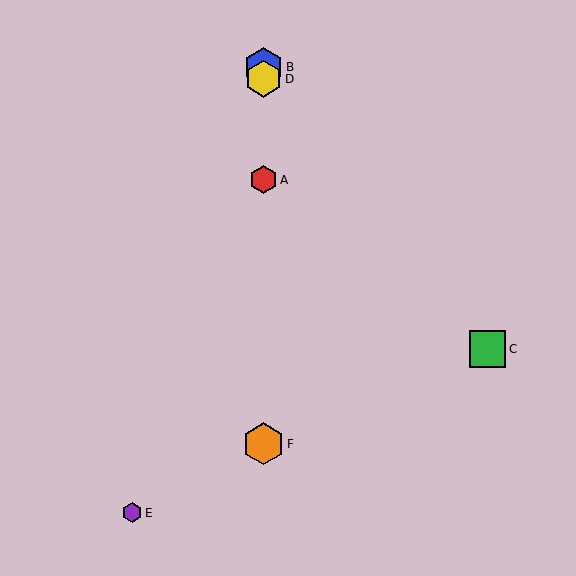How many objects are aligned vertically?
4 objects (A, B, D, F) are aligned vertically.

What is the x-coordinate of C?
Object C is at x≈488.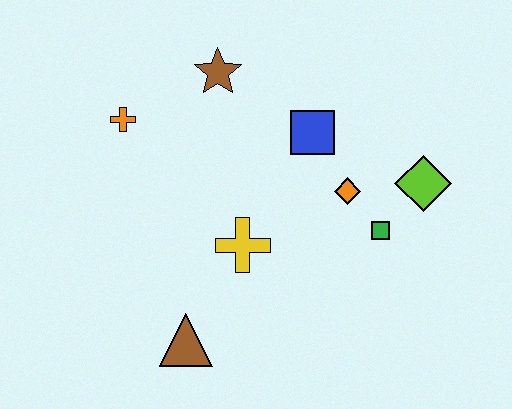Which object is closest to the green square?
The orange diamond is closest to the green square.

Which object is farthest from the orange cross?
The lime diamond is farthest from the orange cross.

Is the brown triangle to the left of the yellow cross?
Yes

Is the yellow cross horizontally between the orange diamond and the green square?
No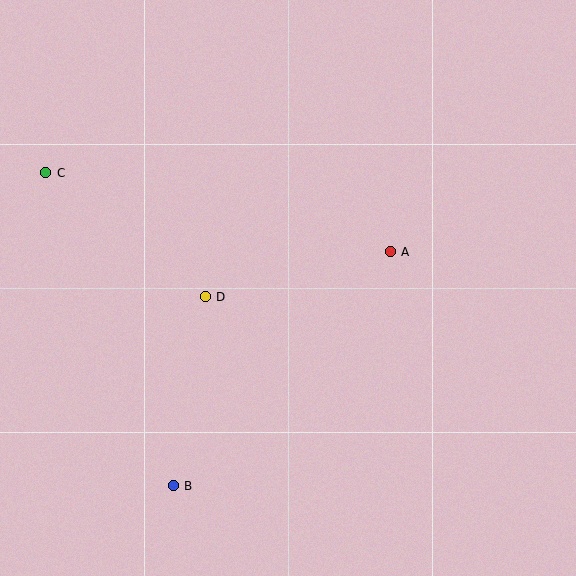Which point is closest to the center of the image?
Point D at (205, 297) is closest to the center.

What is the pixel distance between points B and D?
The distance between B and D is 191 pixels.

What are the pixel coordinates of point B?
Point B is at (173, 486).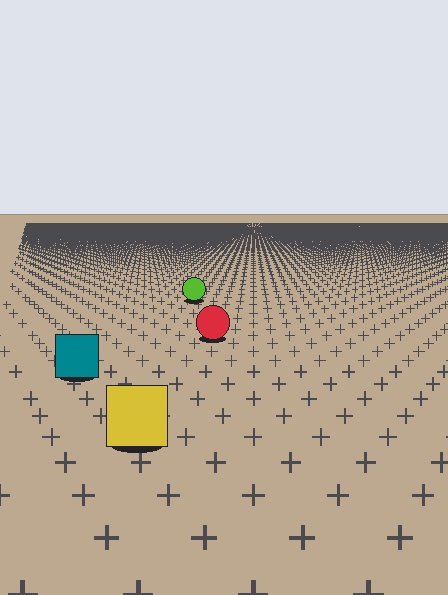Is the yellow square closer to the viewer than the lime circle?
Yes. The yellow square is closer — you can tell from the texture gradient: the ground texture is coarser near it.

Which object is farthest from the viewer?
The lime circle is farthest from the viewer. It appears smaller and the ground texture around it is denser.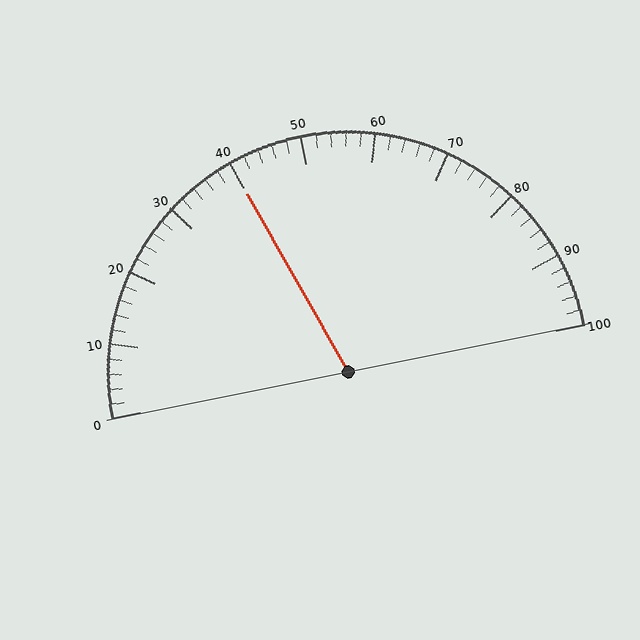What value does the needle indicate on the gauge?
The needle indicates approximately 40.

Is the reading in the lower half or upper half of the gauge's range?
The reading is in the lower half of the range (0 to 100).